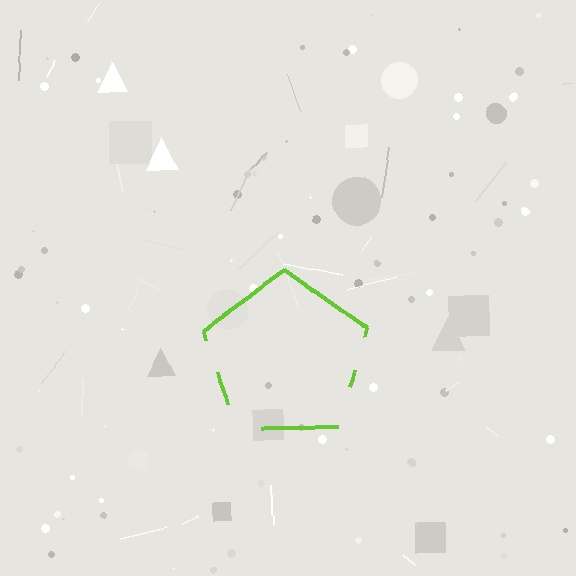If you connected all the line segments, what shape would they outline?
They would outline a pentagon.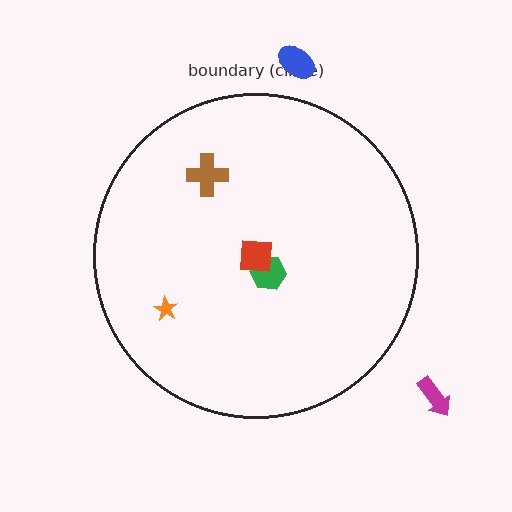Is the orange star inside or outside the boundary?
Inside.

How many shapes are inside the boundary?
4 inside, 2 outside.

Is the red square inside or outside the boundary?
Inside.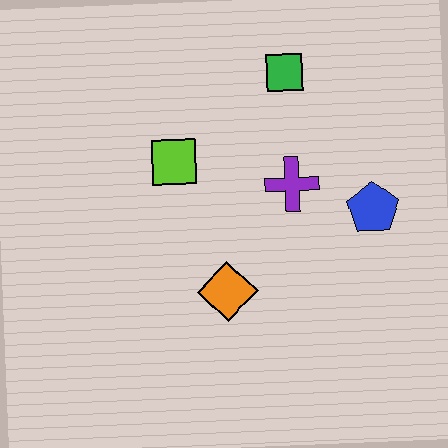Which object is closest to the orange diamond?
The purple cross is closest to the orange diamond.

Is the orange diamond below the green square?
Yes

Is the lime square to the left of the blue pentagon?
Yes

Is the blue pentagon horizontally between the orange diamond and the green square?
No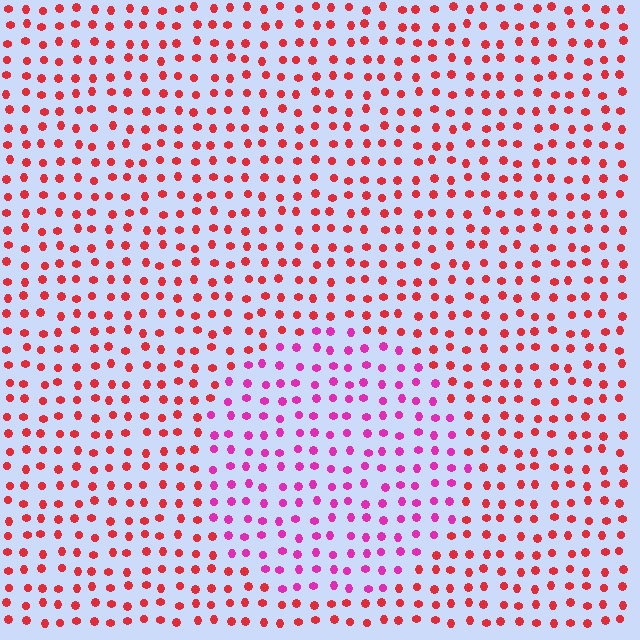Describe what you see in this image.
The image is filled with small red elements in a uniform arrangement. A circle-shaped region is visible where the elements are tinted to a slightly different hue, forming a subtle color boundary.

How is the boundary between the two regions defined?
The boundary is defined purely by a slight shift in hue (about 42 degrees). Spacing, size, and orientation are identical on both sides.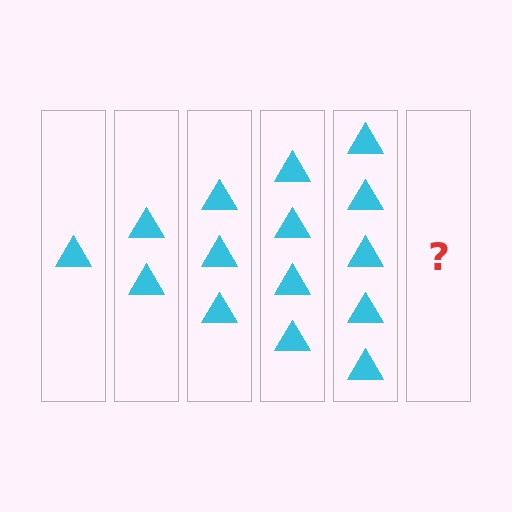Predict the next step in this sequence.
The next step is 6 triangles.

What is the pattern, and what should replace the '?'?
The pattern is that each step adds one more triangle. The '?' should be 6 triangles.